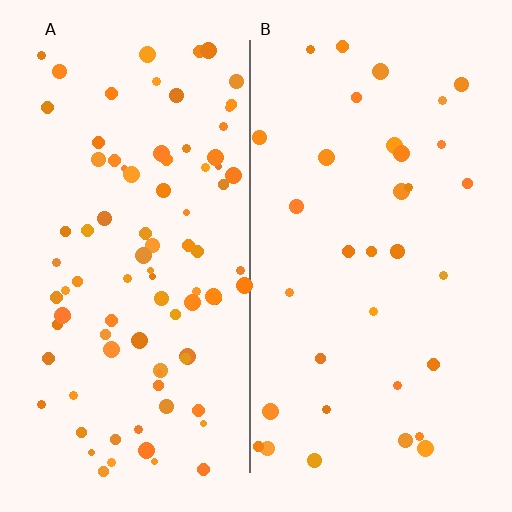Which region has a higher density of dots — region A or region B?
A (the left).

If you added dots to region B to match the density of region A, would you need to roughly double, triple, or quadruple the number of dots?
Approximately triple.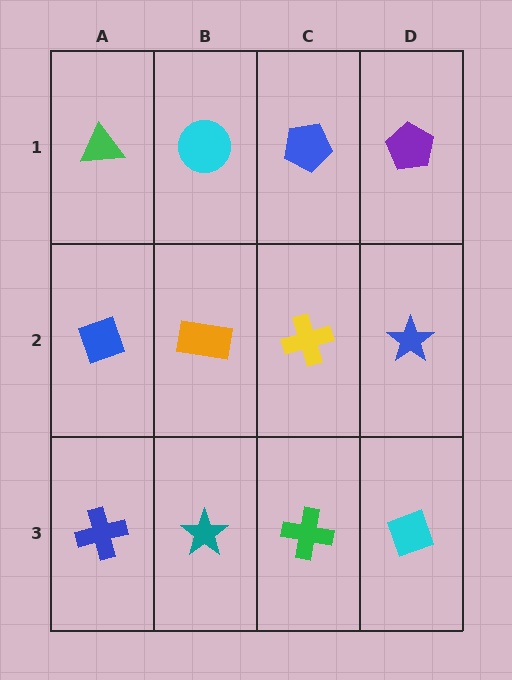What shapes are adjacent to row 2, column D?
A purple pentagon (row 1, column D), a cyan diamond (row 3, column D), a yellow cross (row 2, column C).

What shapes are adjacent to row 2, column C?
A blue pentagon (row 1, column C), a green cross (row 3, column C), an orange rectangle (row 2, column B), a blue star (row 2, column D).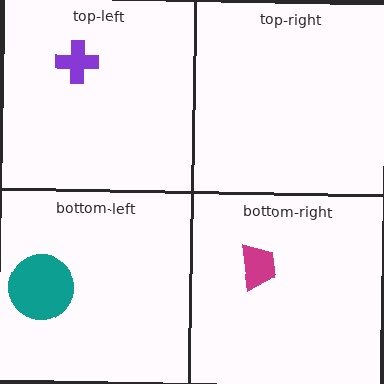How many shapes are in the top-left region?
1.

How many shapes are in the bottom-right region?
1.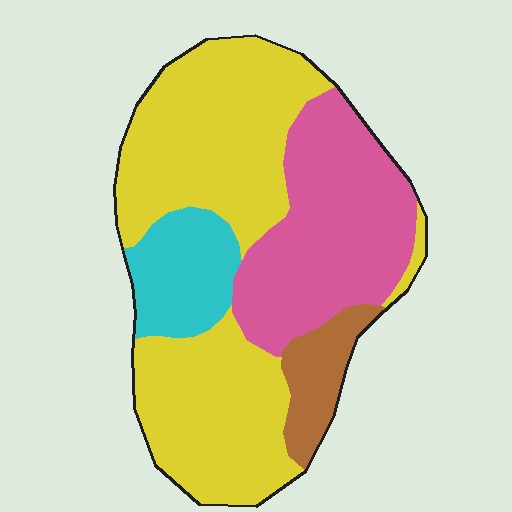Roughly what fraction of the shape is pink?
Pink covers around 30% of the shape.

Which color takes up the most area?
Yellow, at roughly 55%.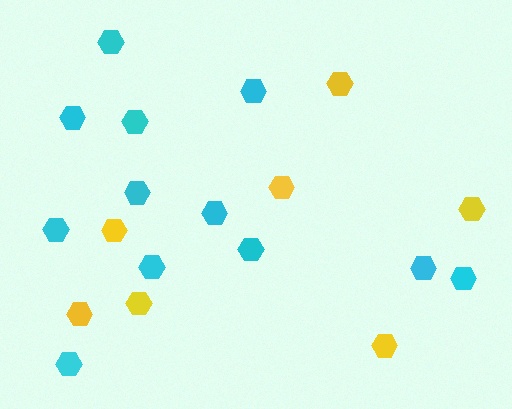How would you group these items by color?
There are 2 groups: one group of yellow hexagons (7) and one group of cyan hexagons (12).